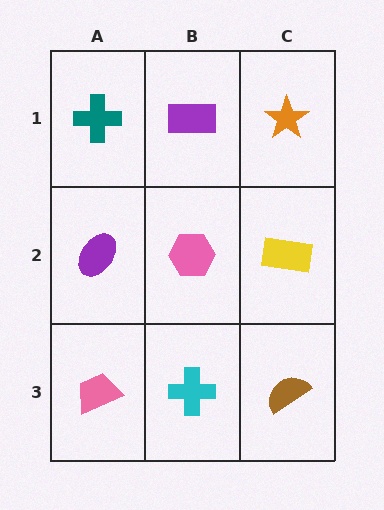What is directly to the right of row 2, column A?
A pink hexagon.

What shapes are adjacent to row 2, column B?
A purple rectangle (row 1, column B), a cyan cross (row 3, column B), a purple ellipse (row 2, column A), a yellow rectangle (row 2, column C).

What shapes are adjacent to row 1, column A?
A purple ellipse (row 2, column A), a purple rectangle (row 1, column B).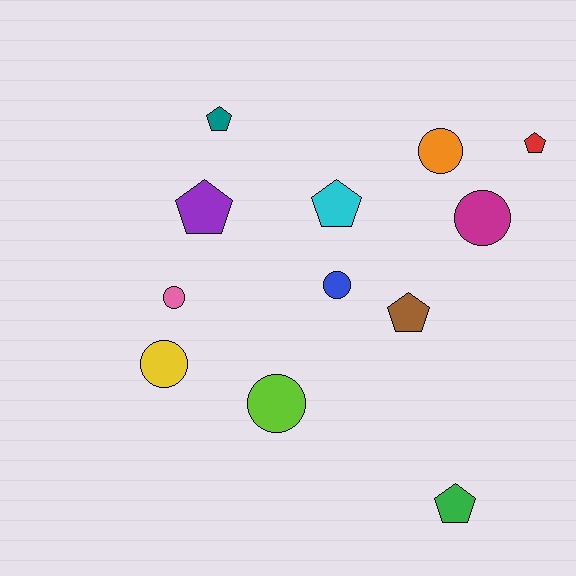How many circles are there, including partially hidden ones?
There are 6 circles.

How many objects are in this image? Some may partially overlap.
There are 12 objects.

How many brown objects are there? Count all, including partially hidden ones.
There is 1 brown object.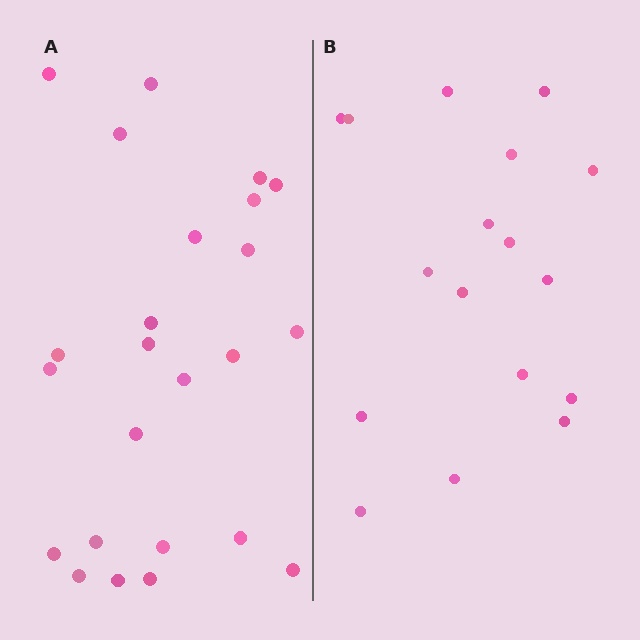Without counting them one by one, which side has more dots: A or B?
Region A (the left region) has more dots.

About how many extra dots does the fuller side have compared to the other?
Region A has roughly 8 or so more dots than region B.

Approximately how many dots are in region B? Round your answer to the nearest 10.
About 20 dots. (The exact count is 17, which rounds to 20.)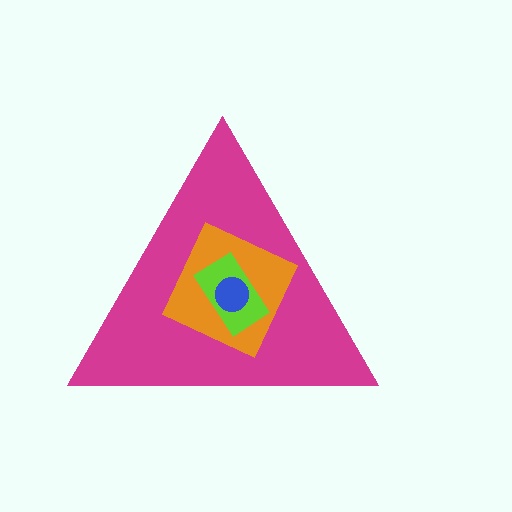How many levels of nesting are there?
4.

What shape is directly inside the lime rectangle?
The blue circle.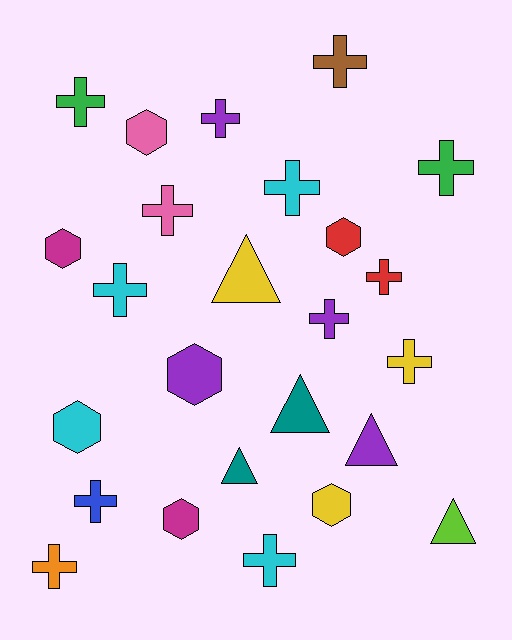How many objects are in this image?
There are 25 objects.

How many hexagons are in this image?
There are 7 hexagons.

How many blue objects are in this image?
There is 1 blue object.